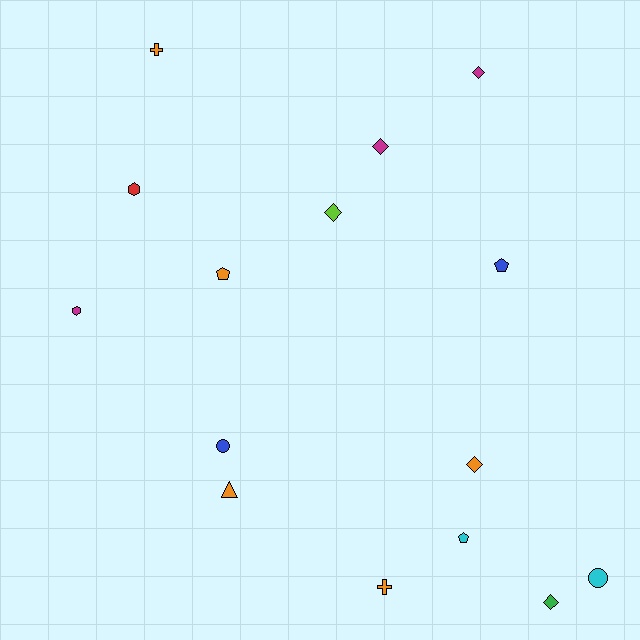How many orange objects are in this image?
There are 5 orange objects.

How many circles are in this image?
There are 2 circles.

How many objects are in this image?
There are 15 objects.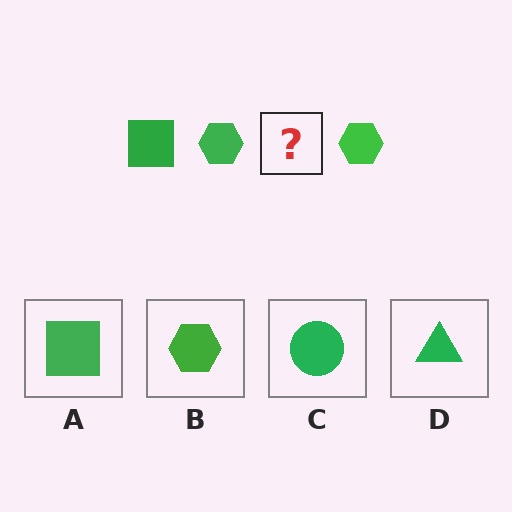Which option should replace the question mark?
Option A.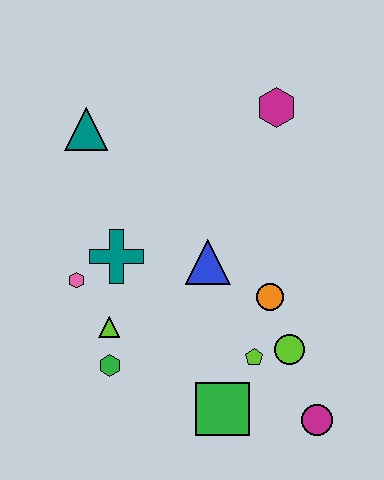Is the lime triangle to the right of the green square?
No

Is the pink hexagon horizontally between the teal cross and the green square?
No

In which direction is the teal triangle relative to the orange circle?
The teal triangle is to the left of the orange circle.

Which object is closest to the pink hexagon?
The teal cross is closest to the pink hexagon.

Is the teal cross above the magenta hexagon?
No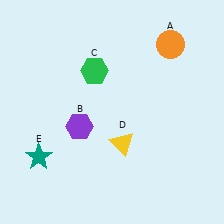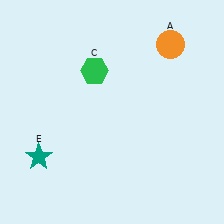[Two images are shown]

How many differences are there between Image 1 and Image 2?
There are 2 differences between the two images.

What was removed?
The purple hexagon (B), the yellow triangle (D) were removed in Image 2.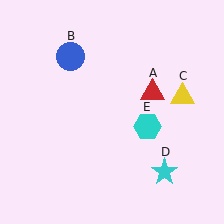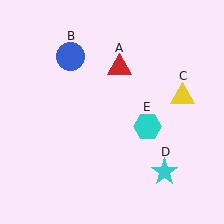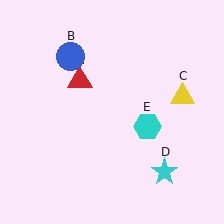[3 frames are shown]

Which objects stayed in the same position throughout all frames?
Blue circle (object B) and yellow triangle (object C) and cyan star (object D) and cyan hexagon (object E) remained stationary.